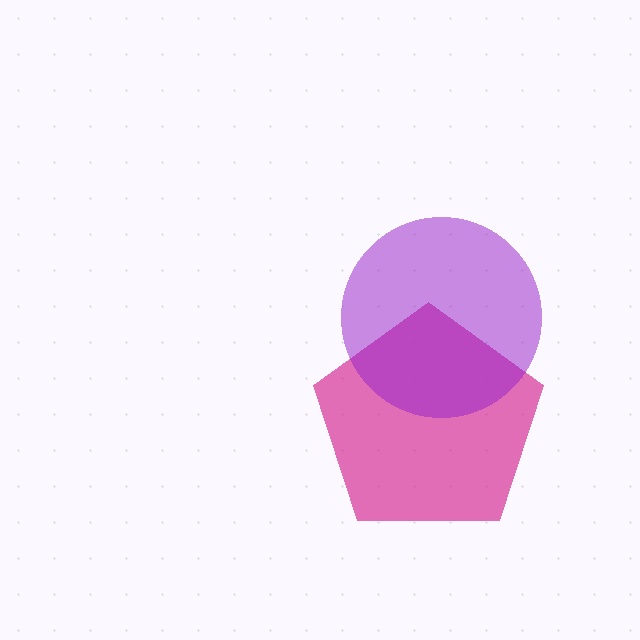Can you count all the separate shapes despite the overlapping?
Yes, there are 2 separate shapes.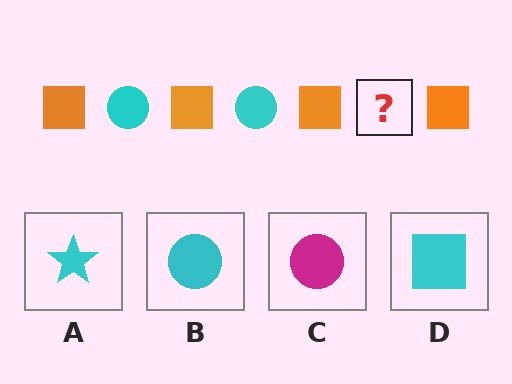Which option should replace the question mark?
Option B.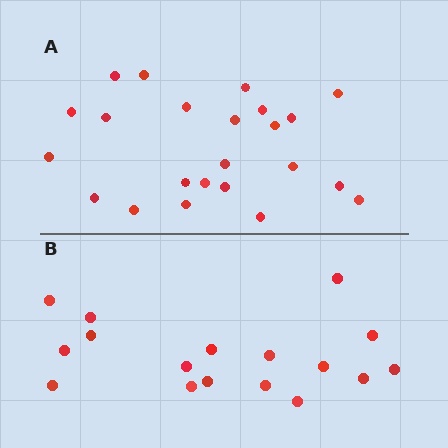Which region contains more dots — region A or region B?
Region A (the top region) has more dots.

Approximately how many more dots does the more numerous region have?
Region A has about 6 more dots than region B.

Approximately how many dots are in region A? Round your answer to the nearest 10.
About 20 dots. (The exact count is 23, which rounds to 20.)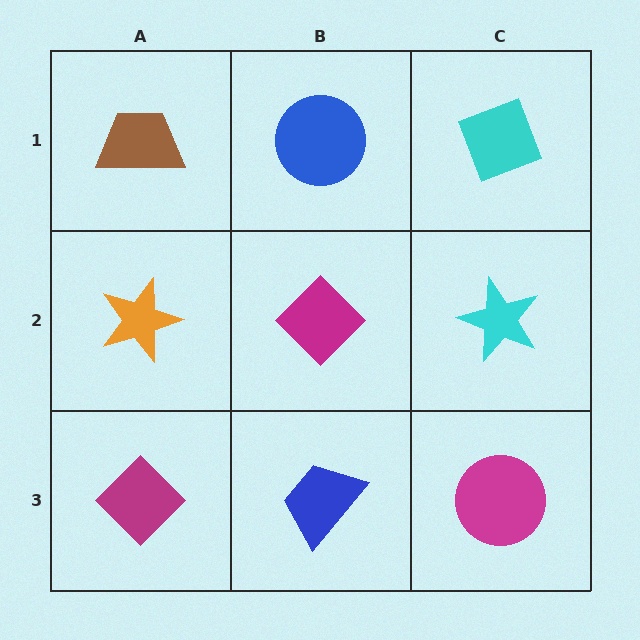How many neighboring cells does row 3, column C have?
2.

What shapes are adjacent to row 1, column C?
A cyan star (row 2, column C), a blue circle (row 1, column B).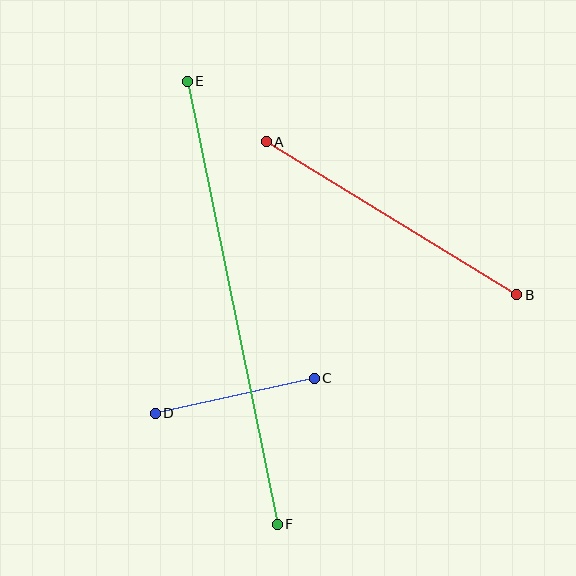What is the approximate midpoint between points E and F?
The midpoint is at approximately (232, 303) pixels.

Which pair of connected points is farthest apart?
Points E and F are farthest apart.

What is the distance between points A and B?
The distance is approximately 294 pixels.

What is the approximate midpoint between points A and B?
The midpoint is at approximately (392, 218) pixels.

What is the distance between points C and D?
The distance is approximately 163 pixels.